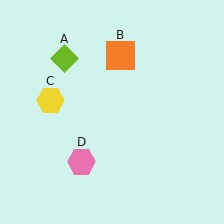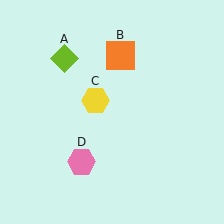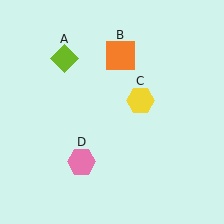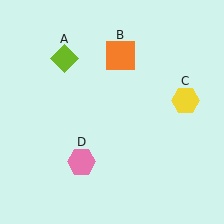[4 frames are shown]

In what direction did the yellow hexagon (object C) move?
The yellow hexagon (object C) moved right.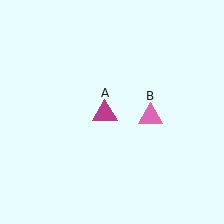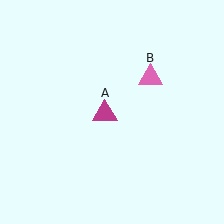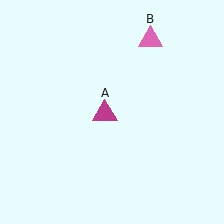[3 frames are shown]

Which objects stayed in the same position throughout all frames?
Magenta triangle (object A) remained stationary.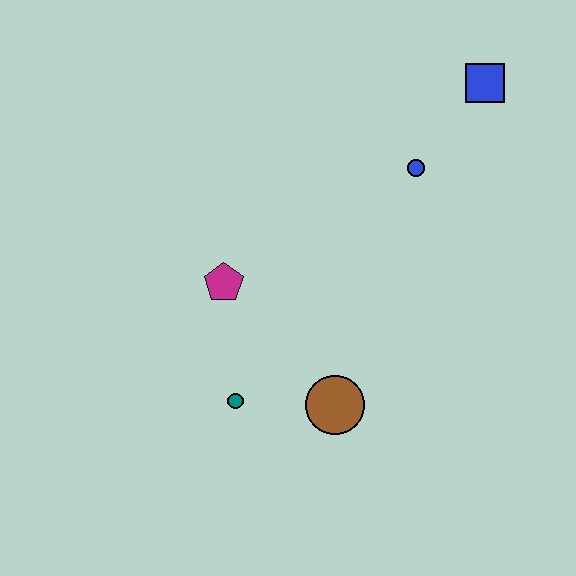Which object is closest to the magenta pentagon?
The teal circle is closest to the magenta pentagon.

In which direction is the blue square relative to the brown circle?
The blue square is above the brown circle.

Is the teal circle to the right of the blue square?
No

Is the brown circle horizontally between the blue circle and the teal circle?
Yes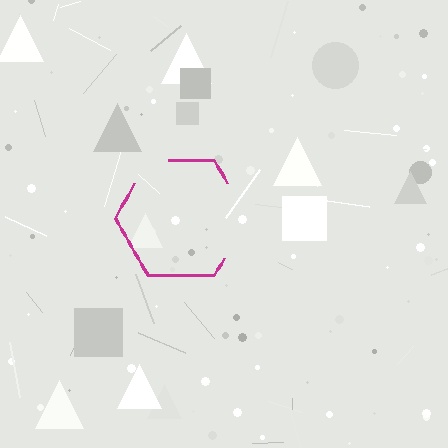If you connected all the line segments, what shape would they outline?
They would outline a hexagon.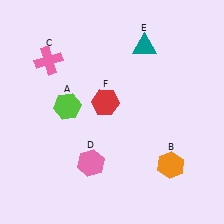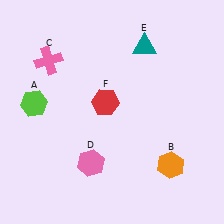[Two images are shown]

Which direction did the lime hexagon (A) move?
The lime hexagon (A) moved left.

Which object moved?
The lime hexagon (A) moved left.